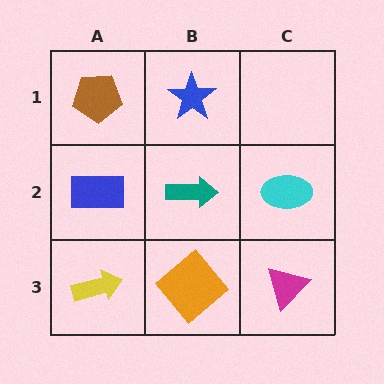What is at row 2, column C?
A cyan ellipse.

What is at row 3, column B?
An orange diamond.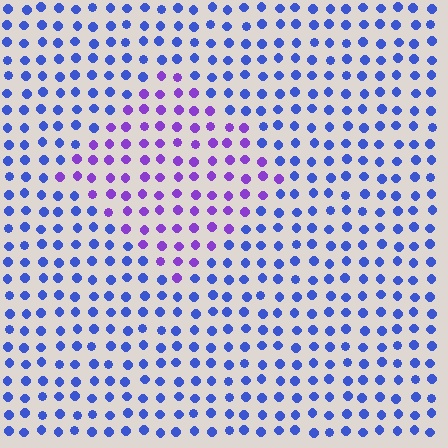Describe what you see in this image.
The image is filled with small blue elements in a uniform arrangement. A diamond-shaped region is visible where the elements are tinted to a slightly different hue, forming a subtle color boundary.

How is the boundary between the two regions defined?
The boundary is defined purely by a slight shift in hue (about 43 degrees). Spacing, size, and orientation are identical on both sides.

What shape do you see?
I see a diamond.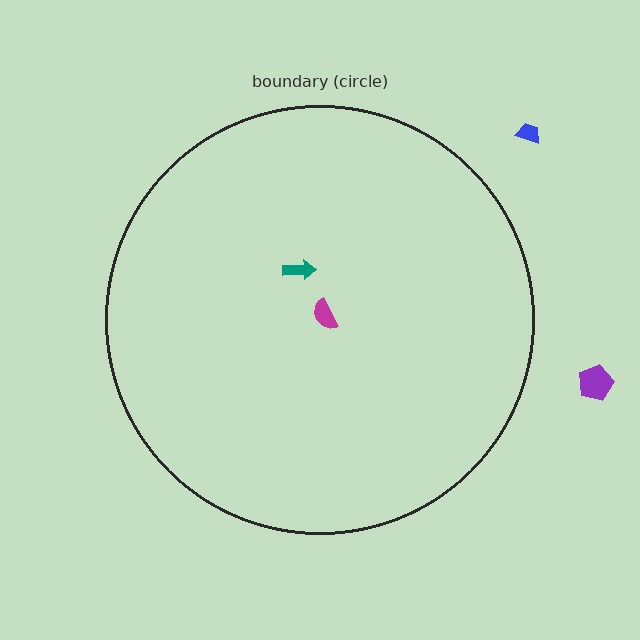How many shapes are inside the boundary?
2 inside, 2 outside.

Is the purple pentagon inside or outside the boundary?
Outside.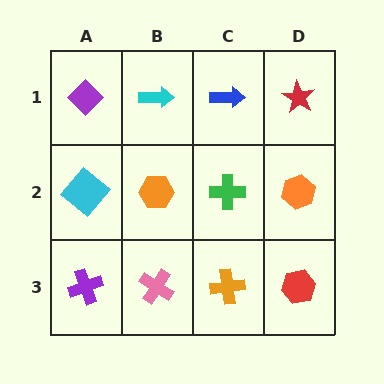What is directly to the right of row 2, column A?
An orange hexagon.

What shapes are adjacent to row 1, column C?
A green cross (row 2, column C), a cyan arrow (row 1, column B), a red star (row 1, column D).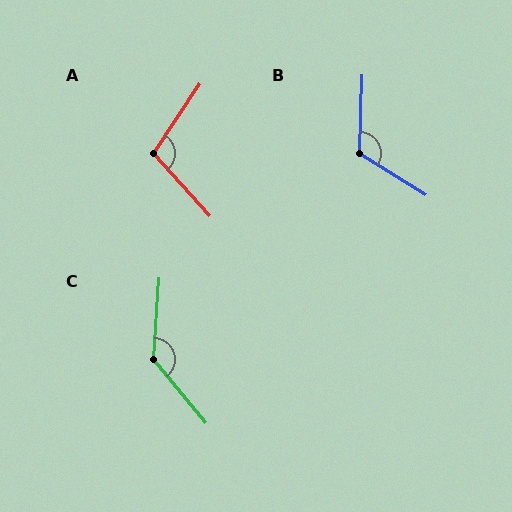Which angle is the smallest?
A, at approximately 105 degrees.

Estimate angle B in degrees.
Approximately 120 degrees.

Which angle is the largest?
C, at approximately 136 degrees.